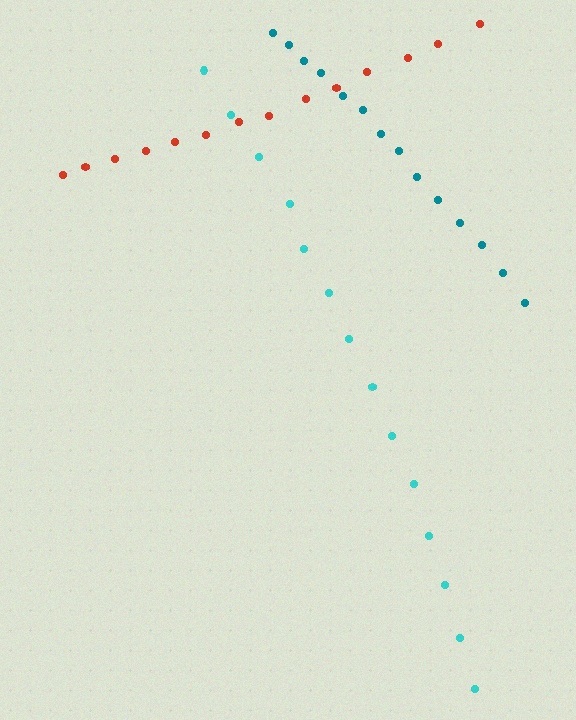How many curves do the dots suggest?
There are 3 distinct paths.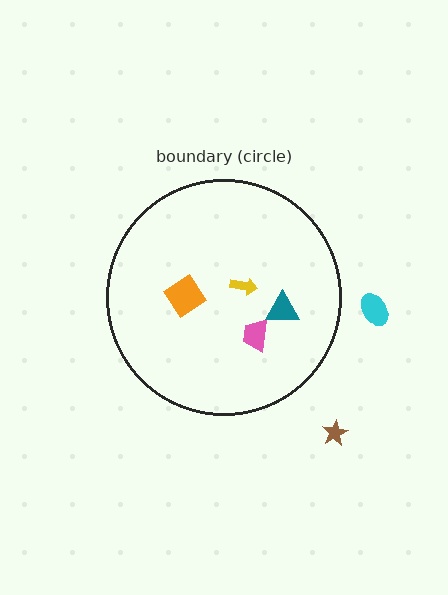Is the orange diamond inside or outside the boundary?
Inside.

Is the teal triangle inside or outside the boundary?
Inside.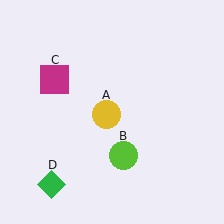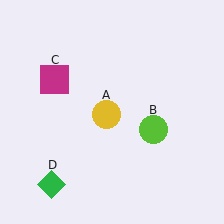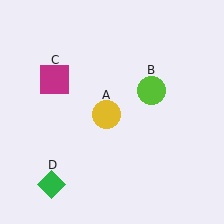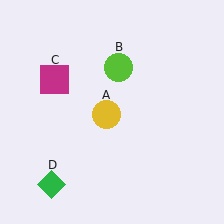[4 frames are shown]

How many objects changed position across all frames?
1 object changed position: lime circle (object B).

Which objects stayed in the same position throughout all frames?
Yellow circle (object A) and magenta square (object C) and green diamond (object D) remained stationary.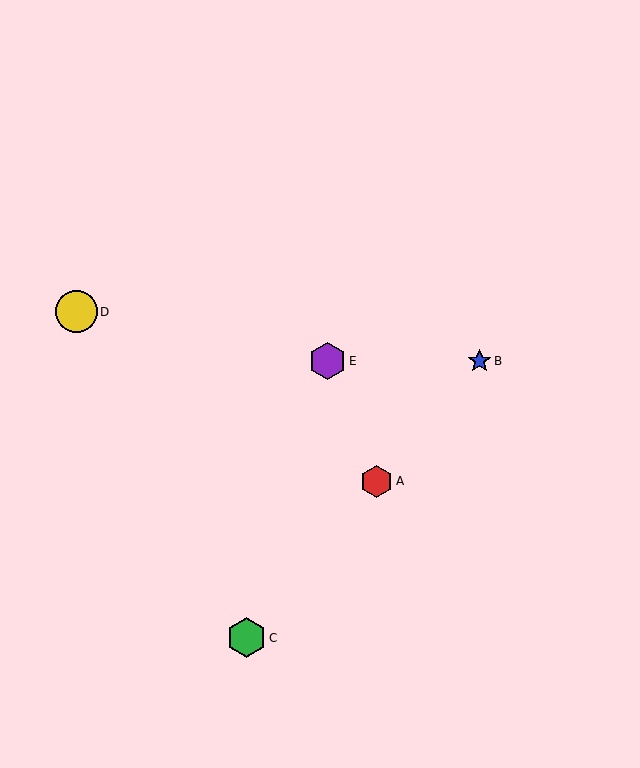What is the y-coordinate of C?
Object C is at y≈638.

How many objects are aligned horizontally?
2 objects (B, E) are aligned horizontally.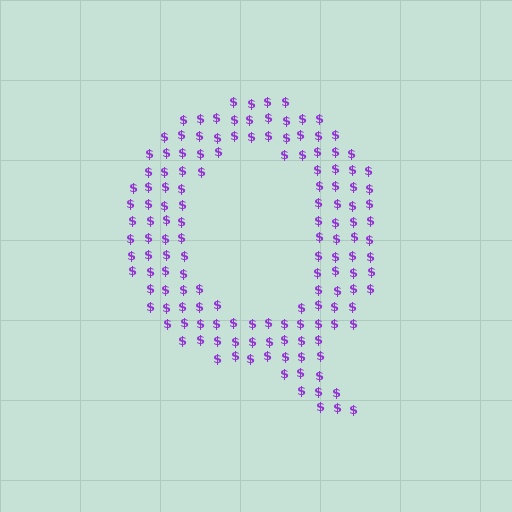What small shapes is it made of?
It is made of small dollar signs.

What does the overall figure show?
The overall figure shows the letter Q.